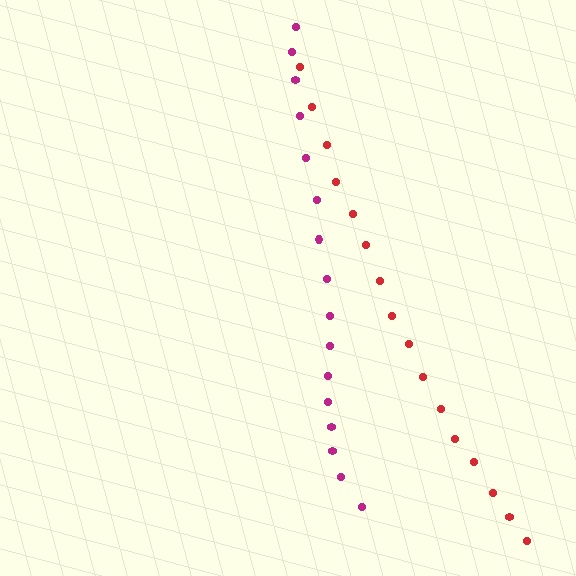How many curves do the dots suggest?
There are 2 distinct paths.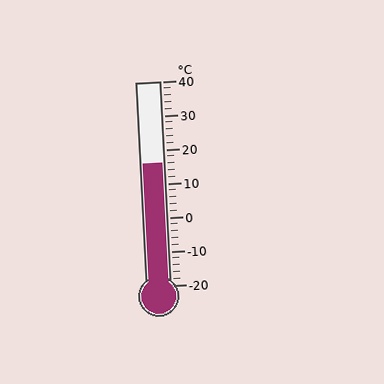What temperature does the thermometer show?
The thermometer shows approximately 16°C.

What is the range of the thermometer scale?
The thermometer scale ranges from -20°C to 40°C.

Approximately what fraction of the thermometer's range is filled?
The thermometer is filled to approximately 60% of its range.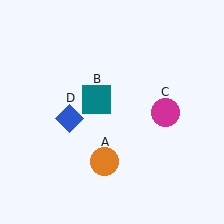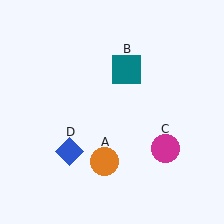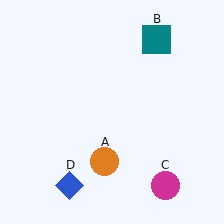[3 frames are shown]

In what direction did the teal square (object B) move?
The teal square (object B) moved up and to the right.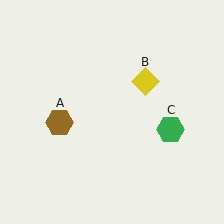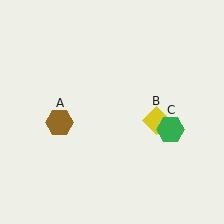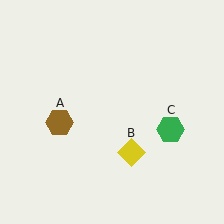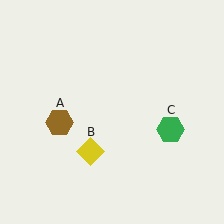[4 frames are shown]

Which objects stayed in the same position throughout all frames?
Brown hexagon (object A) and green hexagon (object C) remained stationary.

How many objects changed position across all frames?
1 object changed position: yellow diamond (object B).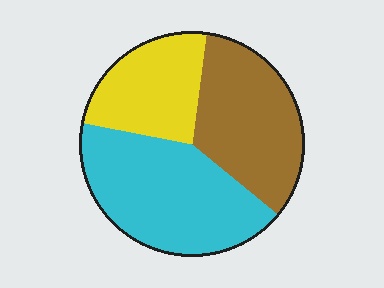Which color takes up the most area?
Cyan, at roughly 40%.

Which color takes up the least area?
Yellow, at roughly 25%.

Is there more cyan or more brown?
Cyan.